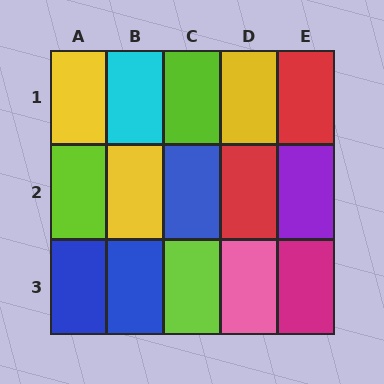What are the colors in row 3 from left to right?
Blue, blue, lime, pink, magenta.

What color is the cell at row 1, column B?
Cyan.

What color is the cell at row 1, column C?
Lime.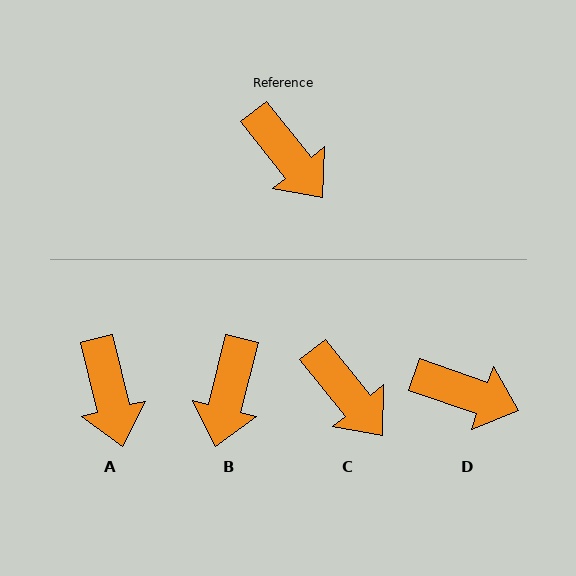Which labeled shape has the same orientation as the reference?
C.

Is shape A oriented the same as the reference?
No, it is off by about 25 degrees.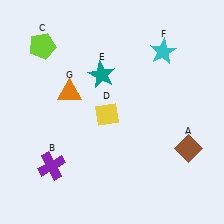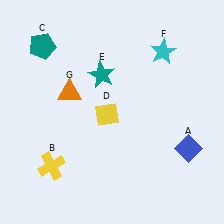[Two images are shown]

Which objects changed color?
A changed from brown to blue. B changed from purple to yellow. C changed from lime to teal.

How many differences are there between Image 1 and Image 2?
There are 3 differences between the two images.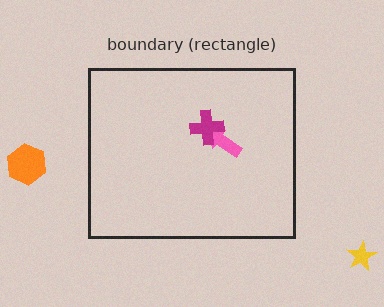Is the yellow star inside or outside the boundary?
Outside.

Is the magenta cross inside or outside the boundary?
Inside.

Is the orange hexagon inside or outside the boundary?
Outside.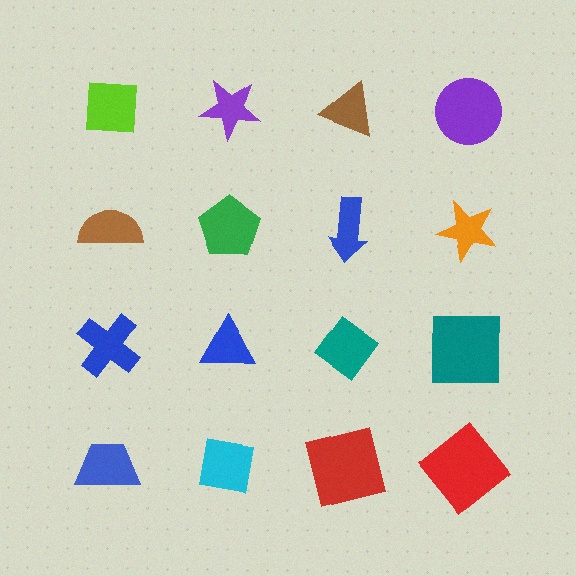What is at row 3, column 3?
A teal diamond.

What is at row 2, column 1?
A brown semicircle.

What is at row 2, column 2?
A green pentagon.